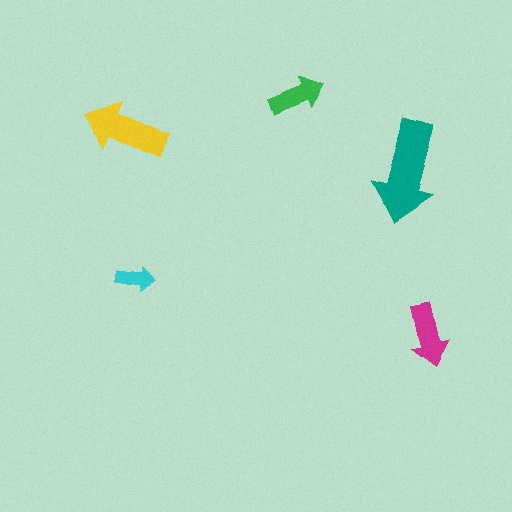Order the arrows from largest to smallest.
the teal one, the yellow one, the magenta one, the green one, the cyan one.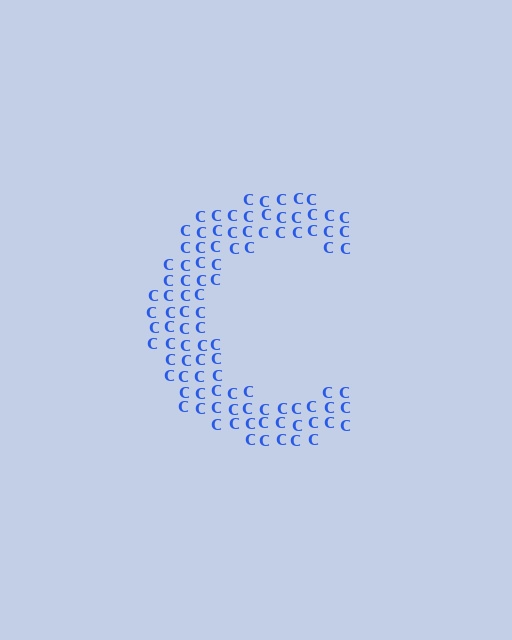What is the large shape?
The large shape is the letter C.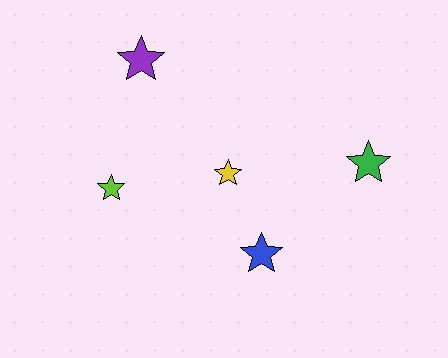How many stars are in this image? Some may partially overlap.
There are 5 stars.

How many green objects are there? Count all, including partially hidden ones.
There is 1 green object.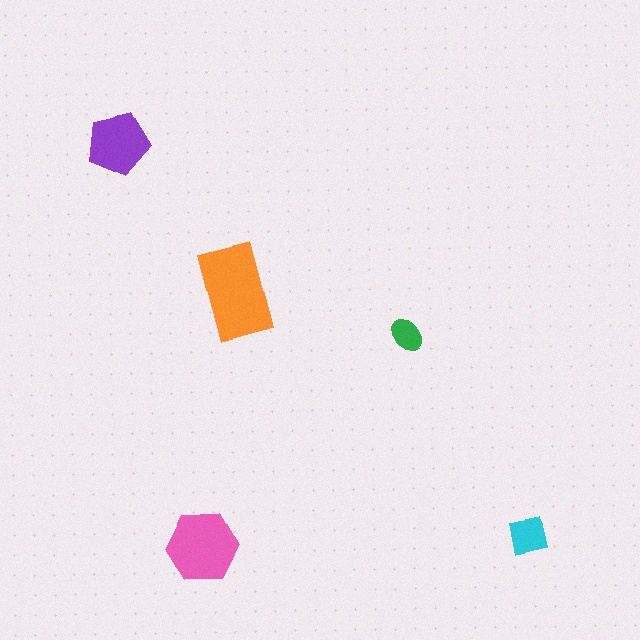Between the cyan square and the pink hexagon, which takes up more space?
The pink hexagon.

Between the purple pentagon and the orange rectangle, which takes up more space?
The orange rectangle.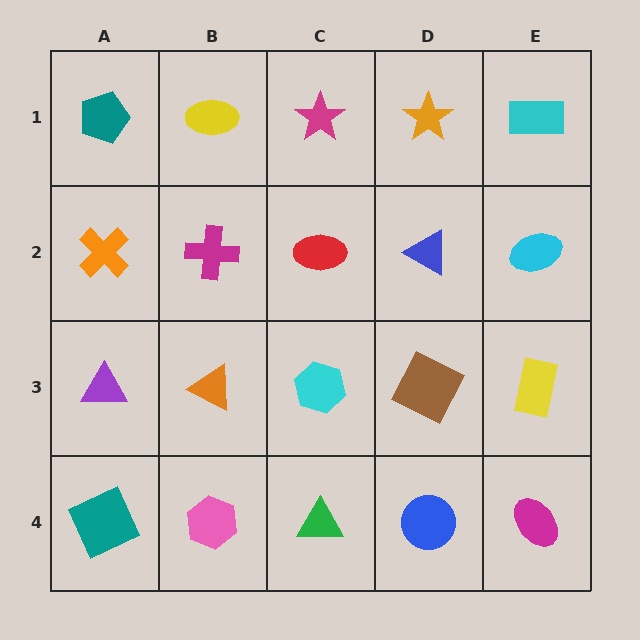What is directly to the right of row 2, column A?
A magenta cross.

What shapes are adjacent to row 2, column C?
A magenta star (row 1, column C), a cyan hexagon (row 3, column C), a magenta cross (row 2, column B), a blue triangle (row 2, column D).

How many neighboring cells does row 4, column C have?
3.